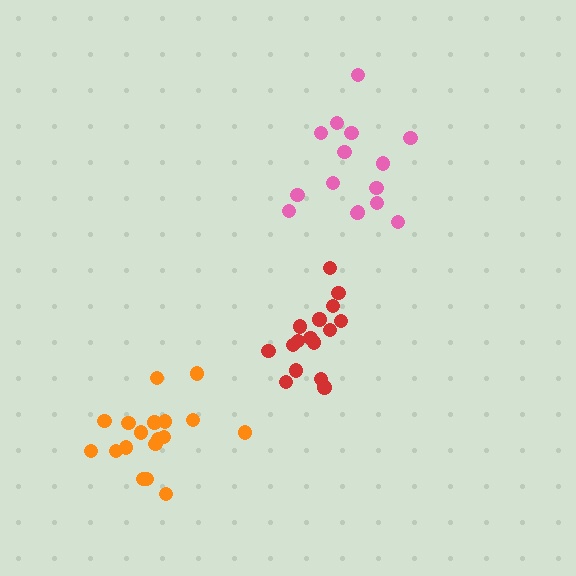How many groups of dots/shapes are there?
There are 3 groups.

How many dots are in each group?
Group 1: 16 dots, Group 2: 18 dots, Group 3: 15 dots (49 total).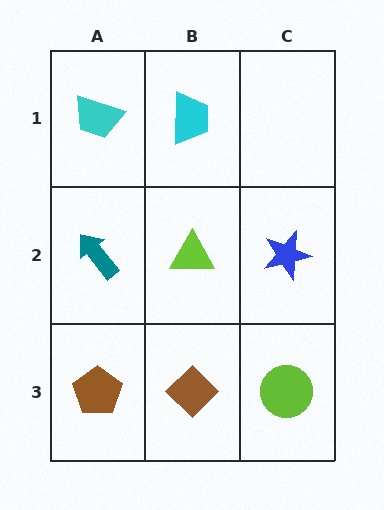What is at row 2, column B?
A lime triangle.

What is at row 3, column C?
A lime circle.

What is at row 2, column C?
A blue star.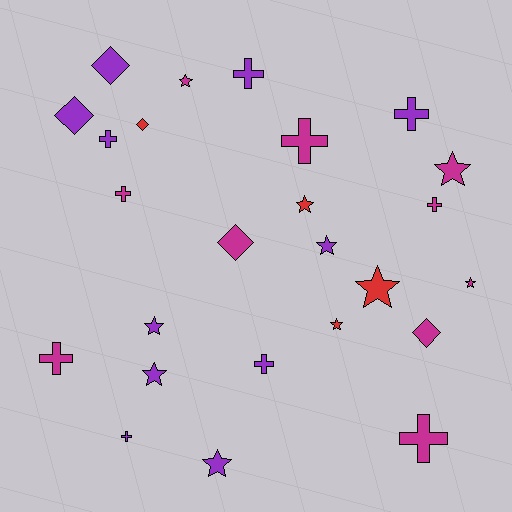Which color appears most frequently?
Purple, with 11 objects.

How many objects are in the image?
There are 25 objects.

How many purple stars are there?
There are 4 purple stars.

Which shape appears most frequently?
Cross, with 10 objects.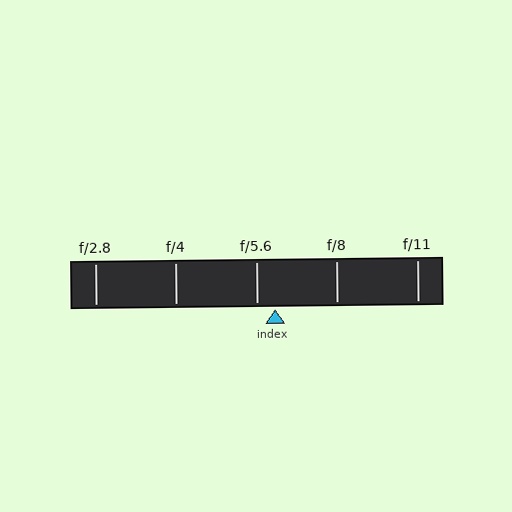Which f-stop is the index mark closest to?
The index mark is closest to f/5.6.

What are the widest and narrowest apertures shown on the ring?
The widest aperture shown is f/2.8 and the narrowest is f/11.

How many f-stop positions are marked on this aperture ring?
There are 5 f-stop positions marked.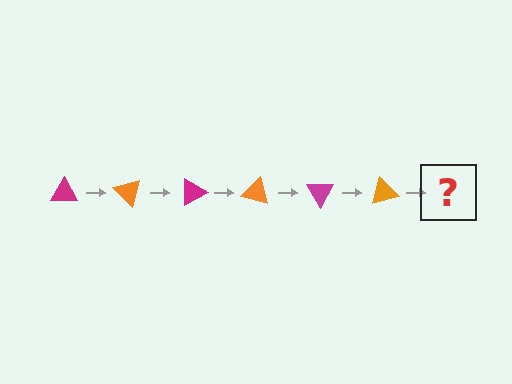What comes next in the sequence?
The next element should be a magenta triangle, rotated 270 degrees from the start.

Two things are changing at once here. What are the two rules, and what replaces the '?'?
The two rules are that it rotates 45 degrees each step and the color cycles through magenta and orange. The '?' should be a magenta triangle, rotated 270 degrees from the start.